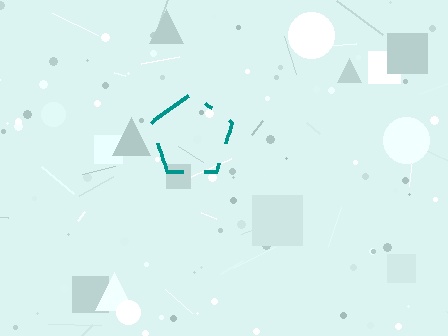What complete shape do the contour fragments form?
The contour fragments form a pentagon.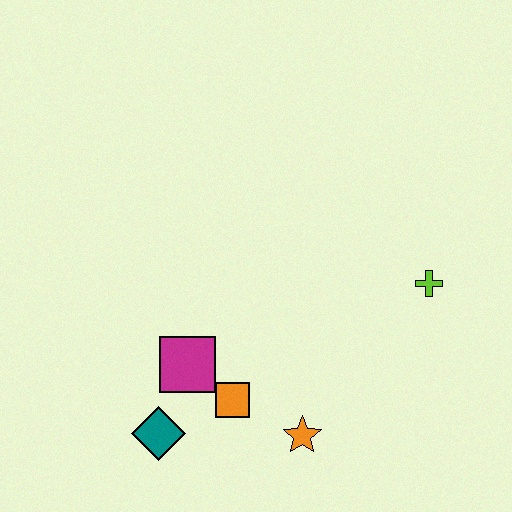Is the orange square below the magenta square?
Yes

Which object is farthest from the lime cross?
The teal diamond is farthest from the lime cross.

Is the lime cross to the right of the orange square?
Yes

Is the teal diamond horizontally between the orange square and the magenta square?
No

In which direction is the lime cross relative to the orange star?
The lime cross is above the orange star.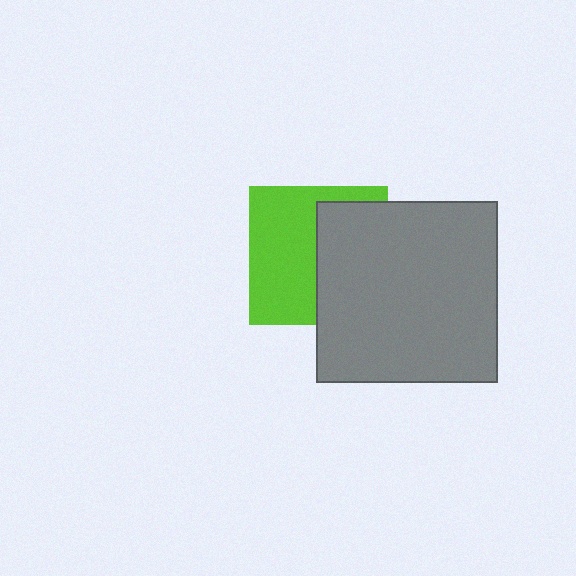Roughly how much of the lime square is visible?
About half of it is visible (roughly 54%).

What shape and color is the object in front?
The object in front is a gray square.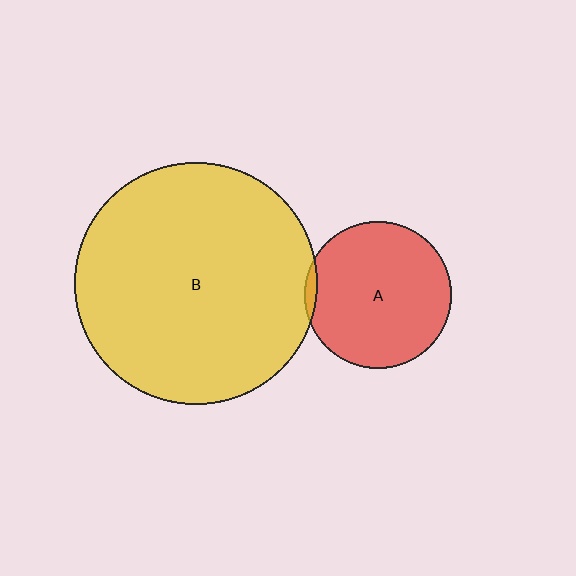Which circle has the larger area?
Circle B (yellow).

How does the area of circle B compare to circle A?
Approximately 2.7 times.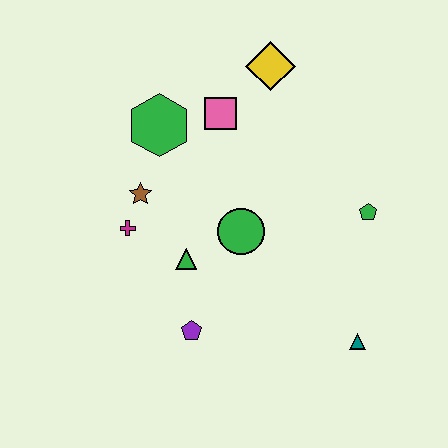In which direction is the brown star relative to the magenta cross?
The brown star is above the magenta cross.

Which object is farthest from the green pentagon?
The magenta cross is farthest from the green pentagon.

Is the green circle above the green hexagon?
No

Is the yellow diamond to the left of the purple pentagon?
No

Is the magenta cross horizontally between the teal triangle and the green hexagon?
No